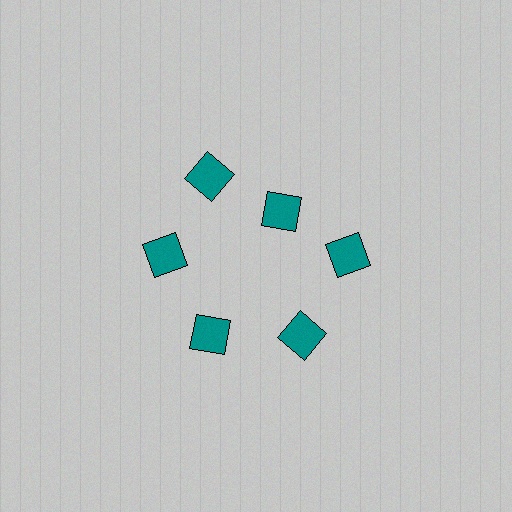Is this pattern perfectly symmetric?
No. The 6 teal diamonds are arranged in a ring, but one element near the 1 o'clock position is pulled inward toward the center, breaking the 6-fold rotational symmetry.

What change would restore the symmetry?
The symmetry would be restored by moving it outward, back onto the ring so that all 6 diamonds sit at equal angles and equal distance from the center.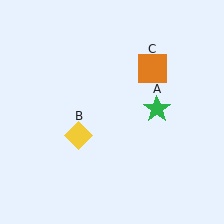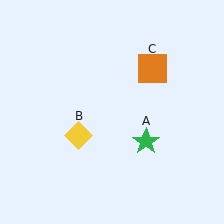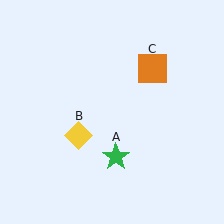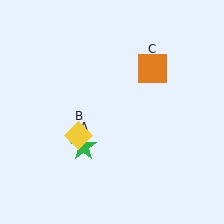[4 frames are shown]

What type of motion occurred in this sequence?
The green star (object A) rotated clockwise around the center of the scene.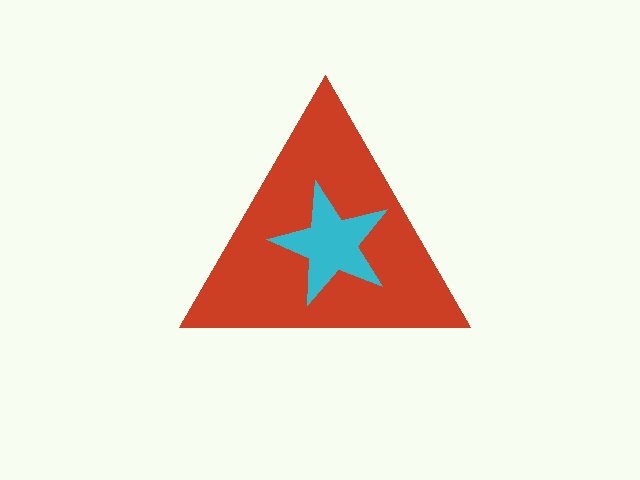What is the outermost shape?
The red triangle.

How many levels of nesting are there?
2.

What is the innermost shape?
The cyan star.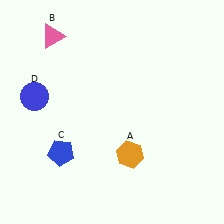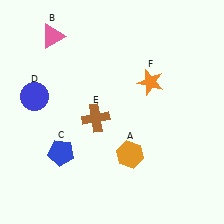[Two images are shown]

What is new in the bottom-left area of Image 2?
A brown cross (E) was added in the bottom-left area of Image 2.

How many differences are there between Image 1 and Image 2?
There are 2 differences between the two images.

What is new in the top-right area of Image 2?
An orange star (F) was added in the top-right area of Image 2.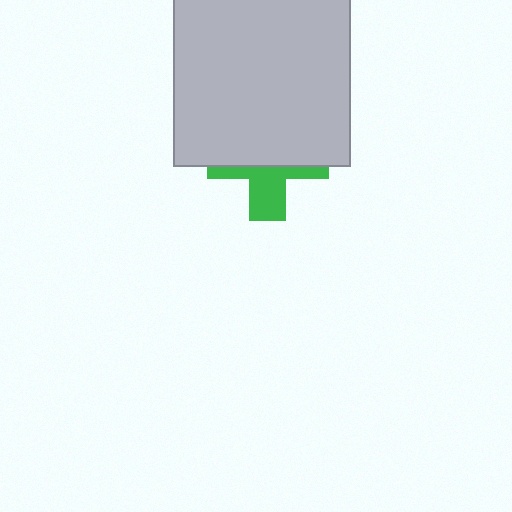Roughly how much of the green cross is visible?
A small part of it is visible (roughly 39%).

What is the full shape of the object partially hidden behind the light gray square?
The partially hidden object is a green cross.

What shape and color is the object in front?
The object in front is a light gray square.